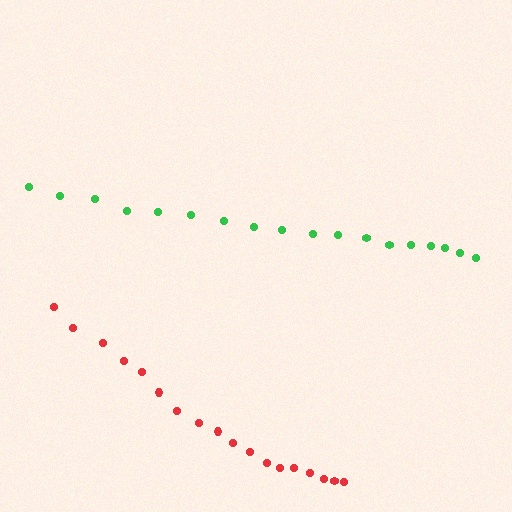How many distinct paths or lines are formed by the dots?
There are 2 distinct paths.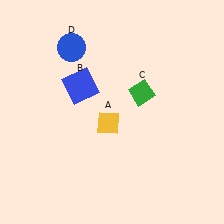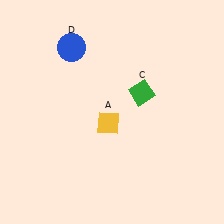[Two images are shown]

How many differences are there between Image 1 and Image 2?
There is 1 difference between the two images.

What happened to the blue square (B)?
The blue square (B) was removed in Image 2. It was in the top-left area of Image 1.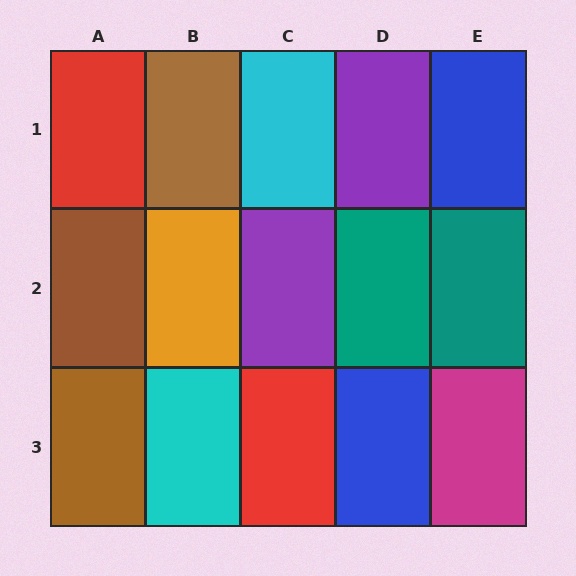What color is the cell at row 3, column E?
Magenta.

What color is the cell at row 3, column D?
Blue.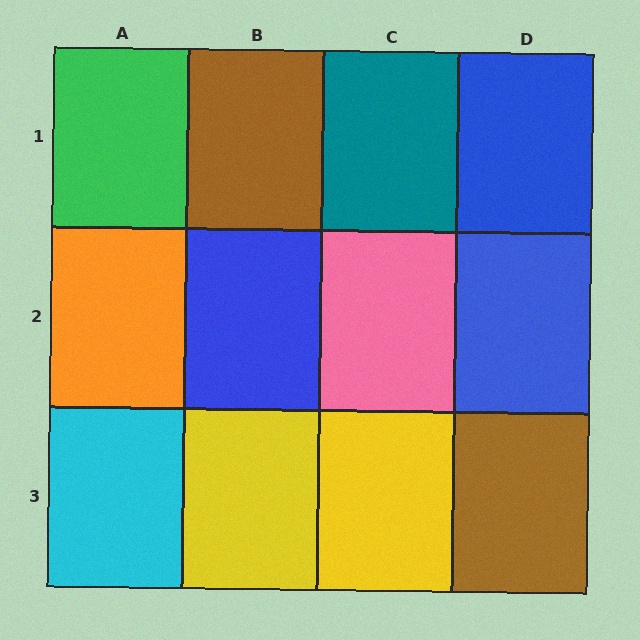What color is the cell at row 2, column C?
Pink.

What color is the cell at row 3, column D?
Brown.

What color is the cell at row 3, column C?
Yellow.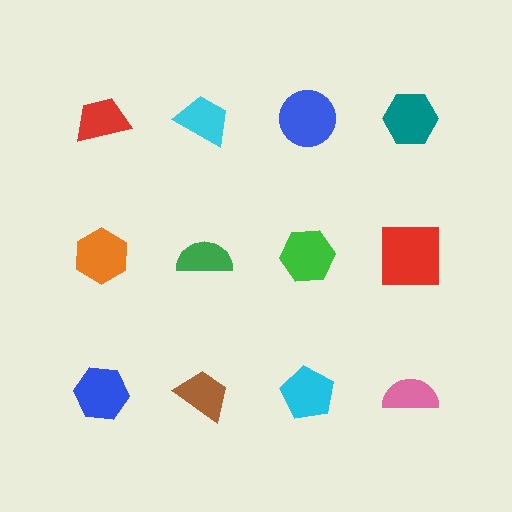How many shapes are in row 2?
4 shapes.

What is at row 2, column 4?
A red square.